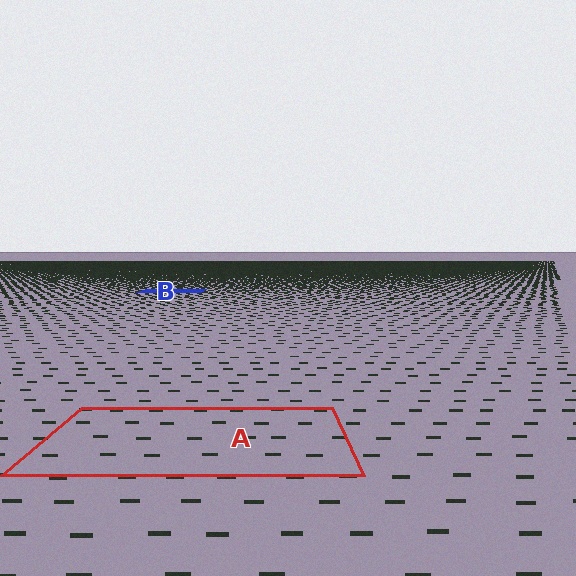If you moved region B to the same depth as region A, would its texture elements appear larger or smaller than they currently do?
They would appear larger. At a closer depth, the same texture elements are projected at a bigger on-screen size.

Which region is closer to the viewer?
Region A is closer. The texture elements there are larger and more spread out.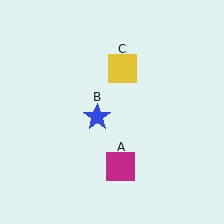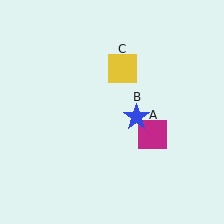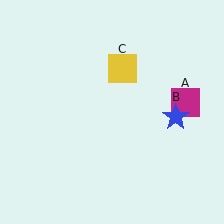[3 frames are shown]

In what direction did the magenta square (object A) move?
The magenta square (object A) moved up and to the right.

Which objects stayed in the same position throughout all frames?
Yellow square (object C) remained stationary.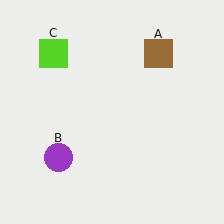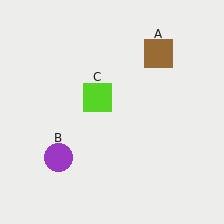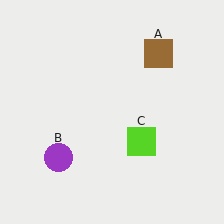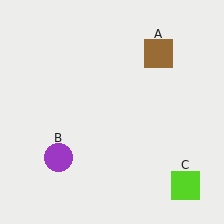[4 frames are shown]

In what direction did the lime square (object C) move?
The lime square (object C) moved down and to the right.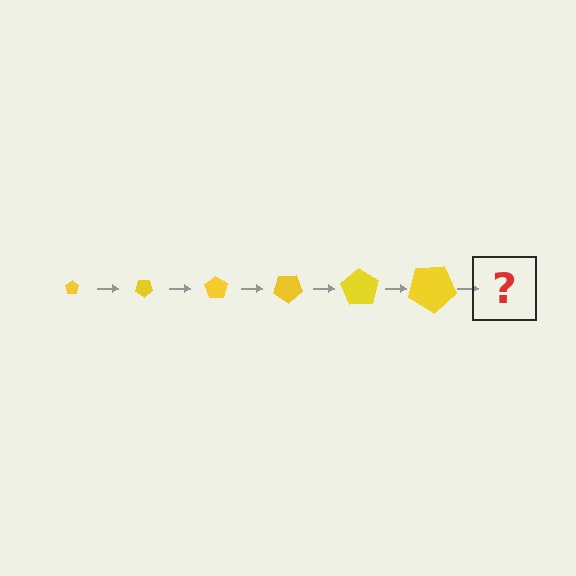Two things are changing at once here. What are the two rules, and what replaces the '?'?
The two rules are that the pentagon grows larger each step and it rotates 35 degrees each step. The '?' should be a pentagon, larger than the previous one and rotated 210 degrees from the start.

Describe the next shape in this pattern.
It should be a pentagon, larger than the previous one and rotated 210 degrees from the start.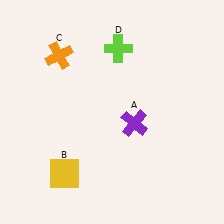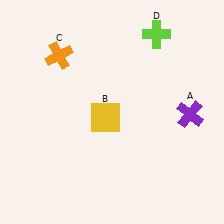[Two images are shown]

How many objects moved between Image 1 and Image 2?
3 objects moved between the two images.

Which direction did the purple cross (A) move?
The purple cross (A) moved right.